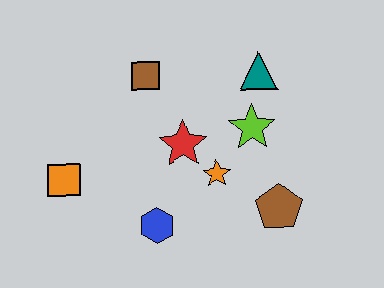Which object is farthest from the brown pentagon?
The orange square is farthest from the brown pentagon.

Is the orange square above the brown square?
No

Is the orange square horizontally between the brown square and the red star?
No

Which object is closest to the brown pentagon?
The orange star is closest to the brown pentagon.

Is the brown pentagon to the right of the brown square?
Yes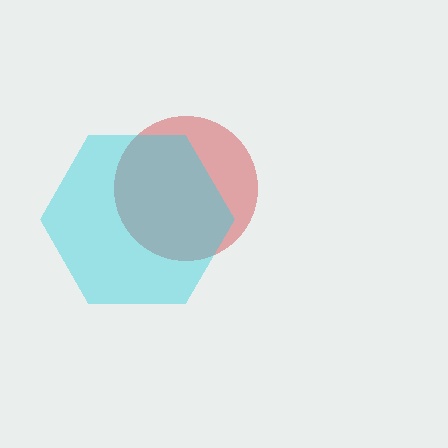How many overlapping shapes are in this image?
There are 2 overlapping shapes in the image.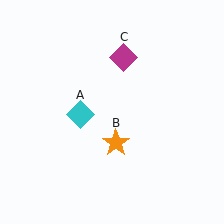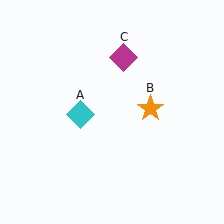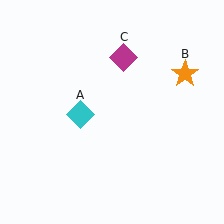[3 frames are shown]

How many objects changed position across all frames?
1 object changed position: orange star (object B).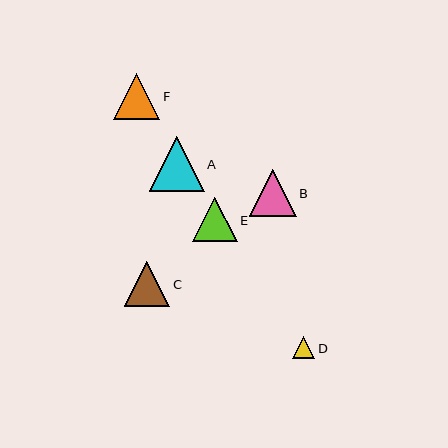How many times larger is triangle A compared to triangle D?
Triangle A is approximately 2.5 times the size of triangle D.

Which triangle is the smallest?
Triangle D is the smallest with a size of approximately 22 pixels.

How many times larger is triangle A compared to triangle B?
Triangle A is approximately 1.2 times the size of triangle B.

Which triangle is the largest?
Triangle A is the largest with a size of approximately 55 pixels.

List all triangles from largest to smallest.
From largest to smallest: A, B, F, C, E, D.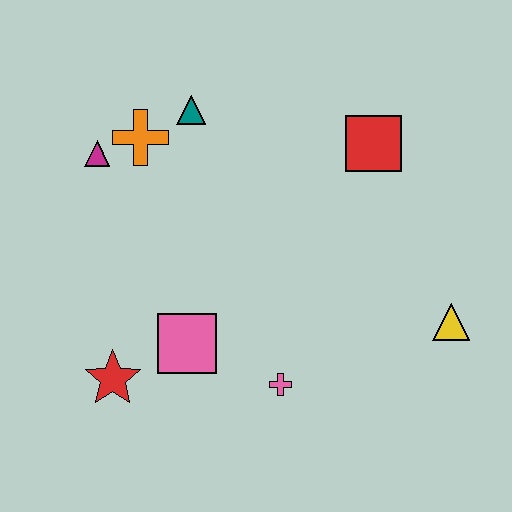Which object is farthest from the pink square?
The red square is farthest from the pink square.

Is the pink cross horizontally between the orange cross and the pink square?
No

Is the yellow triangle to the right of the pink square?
Yes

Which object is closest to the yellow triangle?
The pink cross is closest to the yellow triangle.